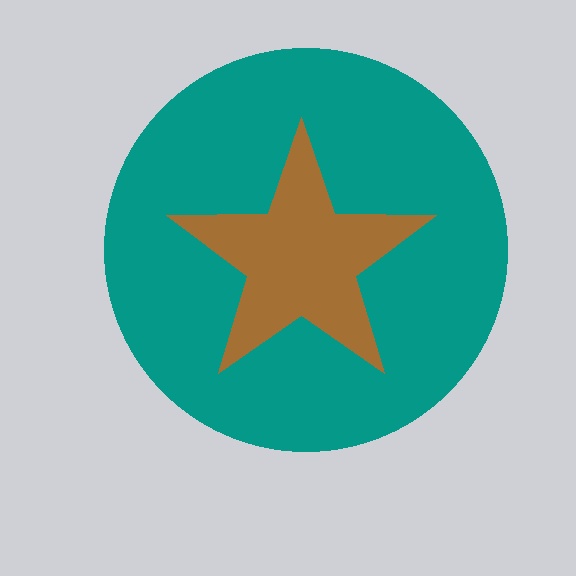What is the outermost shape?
The teal circle.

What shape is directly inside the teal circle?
The brown star.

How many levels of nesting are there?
2.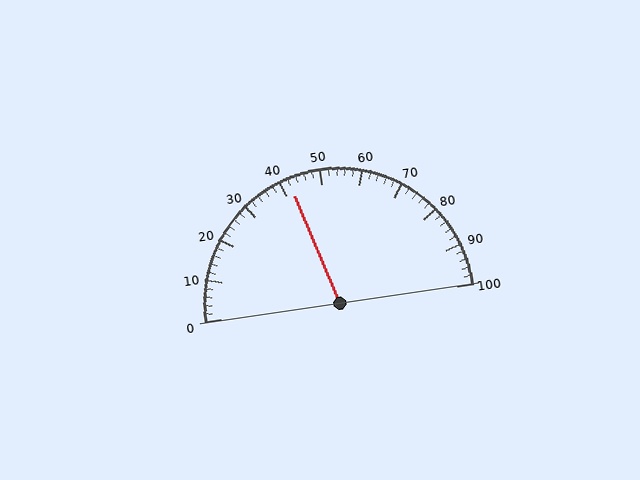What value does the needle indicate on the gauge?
The needle indicates approximately 42.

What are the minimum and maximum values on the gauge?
The gauge ranges from 0 to 100.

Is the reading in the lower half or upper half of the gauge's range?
The reading is in the lower half of the range (0 to 100).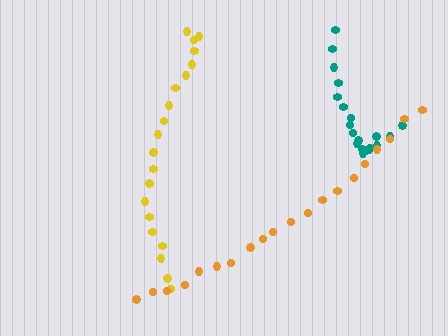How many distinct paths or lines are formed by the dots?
There are 3 distinct paths.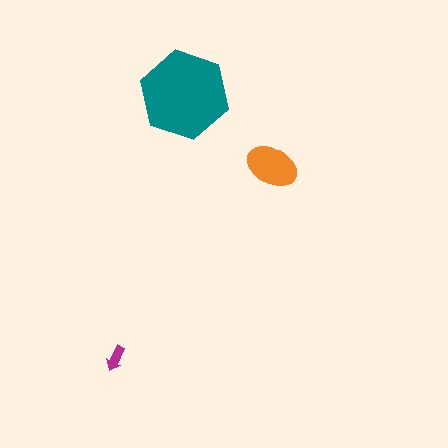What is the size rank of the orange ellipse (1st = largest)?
2nd.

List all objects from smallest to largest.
The magenta arrow, the orange ellipse, the teal hexagon.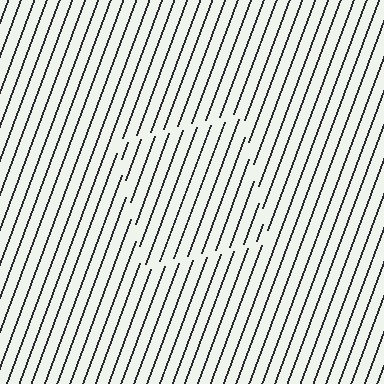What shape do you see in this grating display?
An illusory square. The interior of the shape contains the same grating, shifted by half a period — the contour is defined by the phase discontinuity where line-ends from the inner and outer gratings abut.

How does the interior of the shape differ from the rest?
The interior of the shape contains the same grating, shifted by half a period — the contour is defined by the phase discontinuity where line-ends from the inner and outer gratings abut.